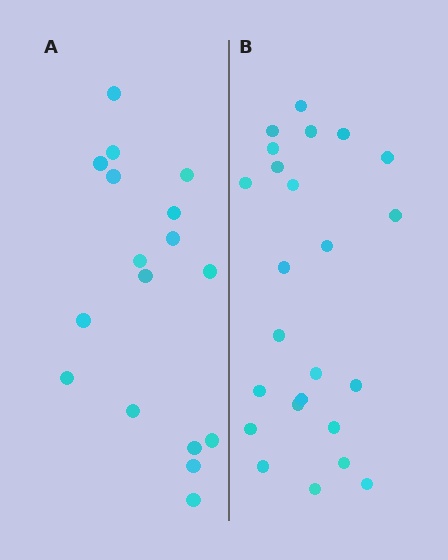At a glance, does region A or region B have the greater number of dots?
Region B (the right region) has more dots.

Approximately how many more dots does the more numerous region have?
Region B has roughly 8 or so more dots than region A.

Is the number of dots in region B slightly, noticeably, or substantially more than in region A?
Region B has noticeably more, but not dramatically so. The ratio is roughly 1.4 to 1.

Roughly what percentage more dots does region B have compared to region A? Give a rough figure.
About 40% more.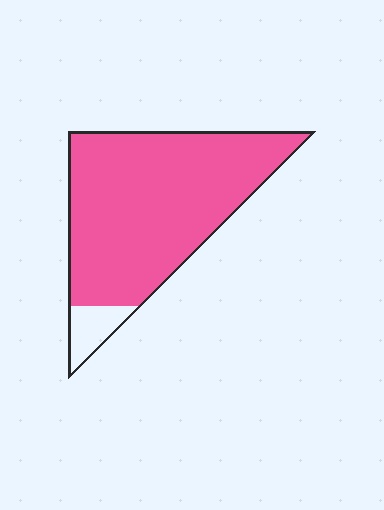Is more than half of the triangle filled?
Yes.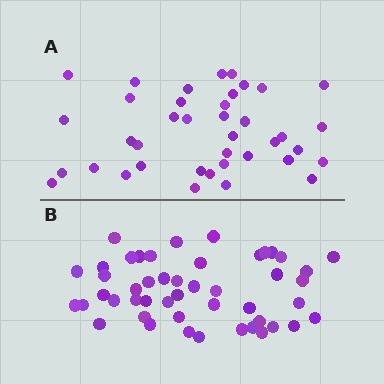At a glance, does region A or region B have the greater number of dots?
Region B (the bottom region) has more dots.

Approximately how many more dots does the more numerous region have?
Region B has roughly 8 or so more dots than region A.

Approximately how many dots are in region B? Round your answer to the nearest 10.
About 50 dots. (The exact count is 48, which rounds to 50.)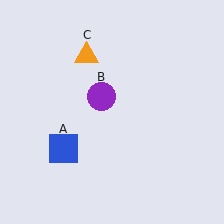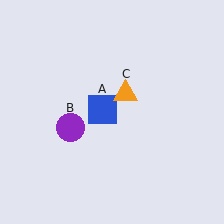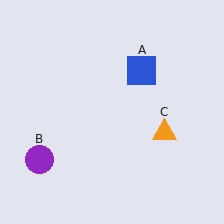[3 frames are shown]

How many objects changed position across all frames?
3 objects changed position: blue square (object A), purple circle (object B), orange triangle (object C).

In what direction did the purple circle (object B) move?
The purple circle (object B) moved down and to the left.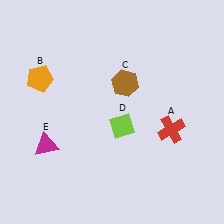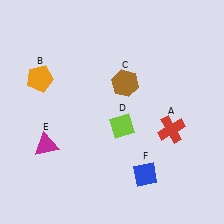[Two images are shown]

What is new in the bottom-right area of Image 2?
A blue diamond (F) was added in the bottom-right area of Image 2.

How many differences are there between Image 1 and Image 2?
There is 1 difference between the two images.